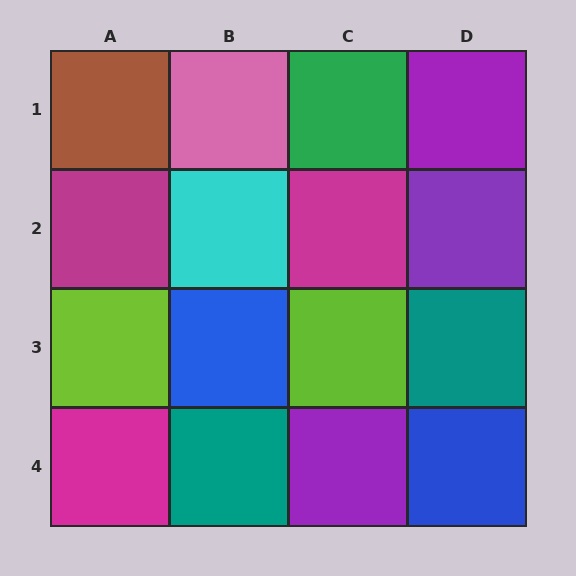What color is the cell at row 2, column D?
Purple.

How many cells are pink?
1 cell is pink.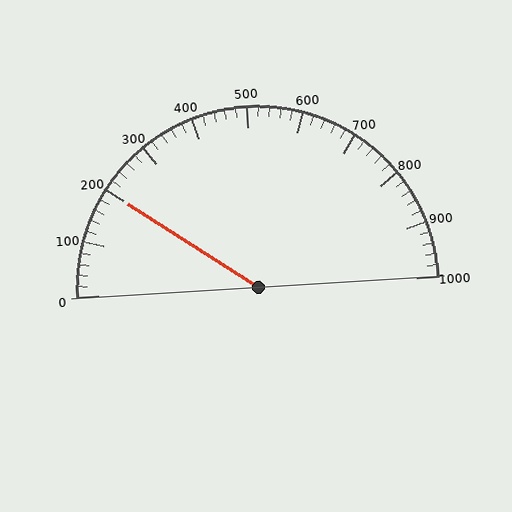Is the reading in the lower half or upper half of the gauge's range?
The reading is in the lower half of the range (0 to 1000).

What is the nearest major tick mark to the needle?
The nearest major tick mark is 200.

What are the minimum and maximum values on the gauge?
The gauge ranges from 0 to 1000.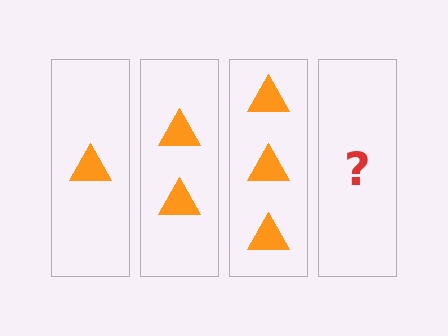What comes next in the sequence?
The next element should be 4 triangles.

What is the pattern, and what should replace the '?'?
The pattern is that each step adds one more triangle. The '?' should be 4 triangles.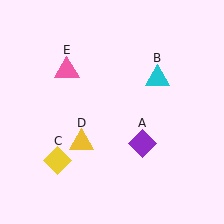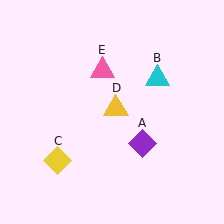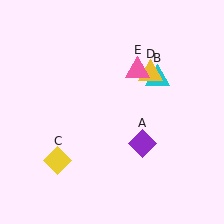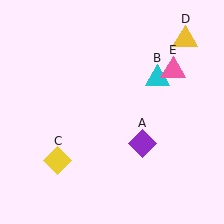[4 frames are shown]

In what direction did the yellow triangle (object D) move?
The yellow triangle (object D) moved up and to the right.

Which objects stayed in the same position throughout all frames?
Purple diamond (object A) and cyan triangle (object B) and yellow diamond (object C) remained stationary.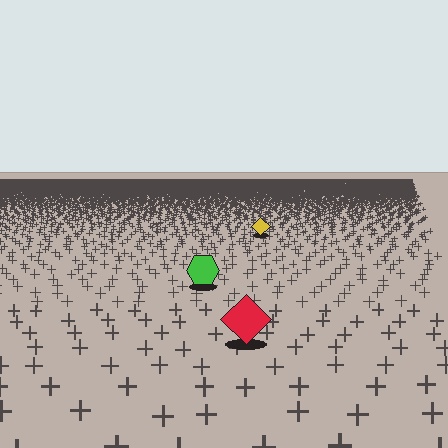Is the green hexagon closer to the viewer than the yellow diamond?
Yes. The green hexagon is closer — you can tell from the texture gradient: the ground texture is coarser near it.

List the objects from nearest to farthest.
From nearest to farthest: the red diamond, the green hexagon, the yellow diamond.